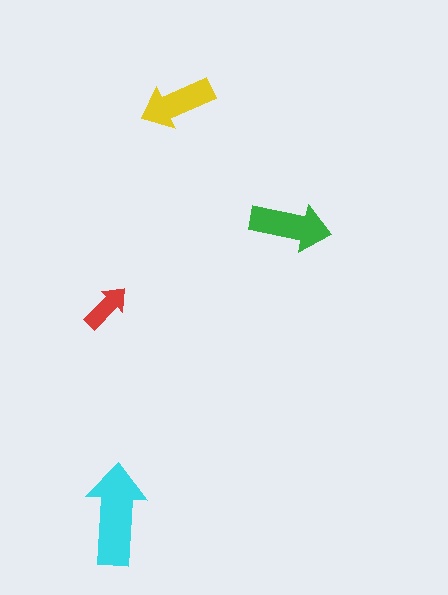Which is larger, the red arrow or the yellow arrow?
The yellow one.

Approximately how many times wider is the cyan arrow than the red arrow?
About 2 times wider.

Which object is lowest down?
The cyan arrow is bottommost.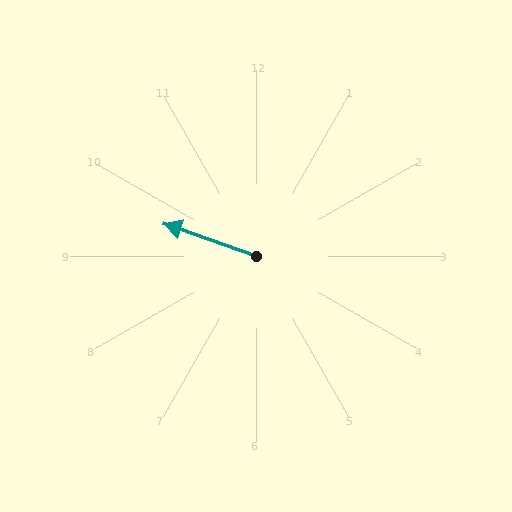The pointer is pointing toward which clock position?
Roughly 10 o'clock.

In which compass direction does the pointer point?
West.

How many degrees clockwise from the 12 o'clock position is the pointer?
Approximately 290 degrees.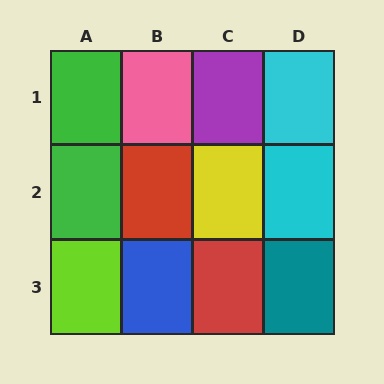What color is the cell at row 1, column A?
Green.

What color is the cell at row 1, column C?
Purple.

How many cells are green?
2 cells are green.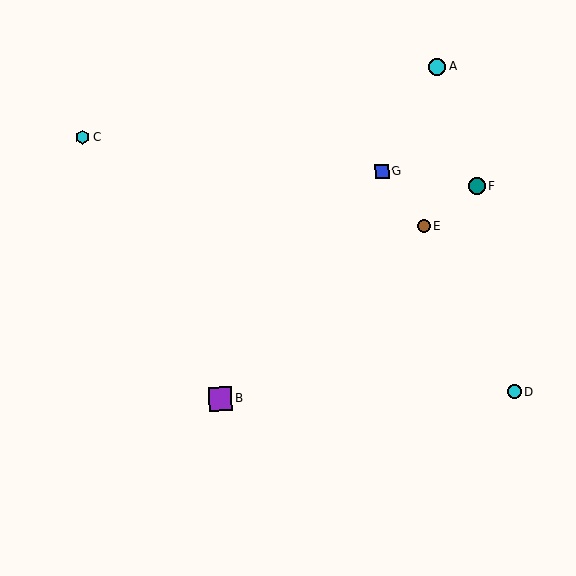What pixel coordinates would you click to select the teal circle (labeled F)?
Click at (477, 186) to select the teal circle F.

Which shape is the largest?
The purple square (labeled B) is the largest.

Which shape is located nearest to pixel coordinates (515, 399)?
The cyan circle (labeled D) at (515, 392) is nearest to that location.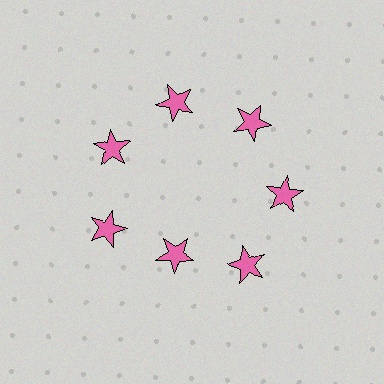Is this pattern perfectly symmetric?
No. The 7 pink stars are arranged in a ring, but one element near the 6 o'clock position is pulled inward toward the center, breaking the 7-fold rotational symmetry.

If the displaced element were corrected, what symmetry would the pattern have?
It would have 7-fold rotational symmetry — the pattern would map onto itself every 51 degrees.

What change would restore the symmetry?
The symmetry would be restored by moving it outward, back onto the ring so that all 7 stars sit at equal angles and equal distance from the center.